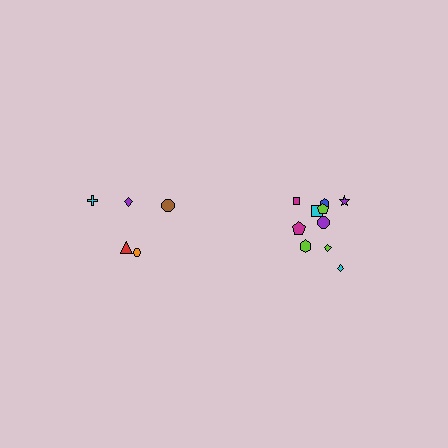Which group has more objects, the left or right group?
The right group.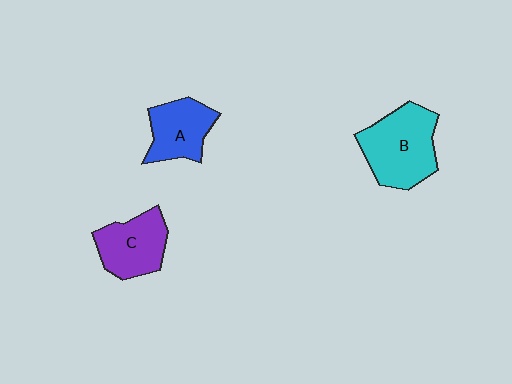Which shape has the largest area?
Shape B (cyan).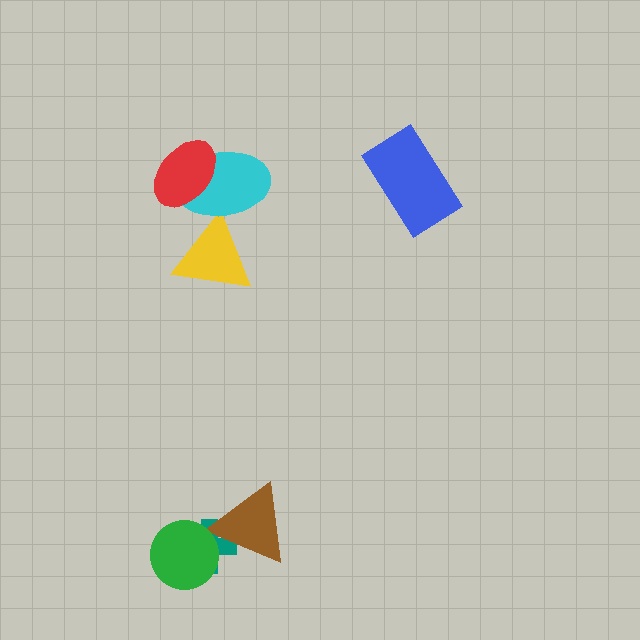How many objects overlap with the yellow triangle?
1 object overlaps with the yellow triangle.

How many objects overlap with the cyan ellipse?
2 objects overlap with the cyan ellipse.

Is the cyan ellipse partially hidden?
Yes, it is partially covered by another shape.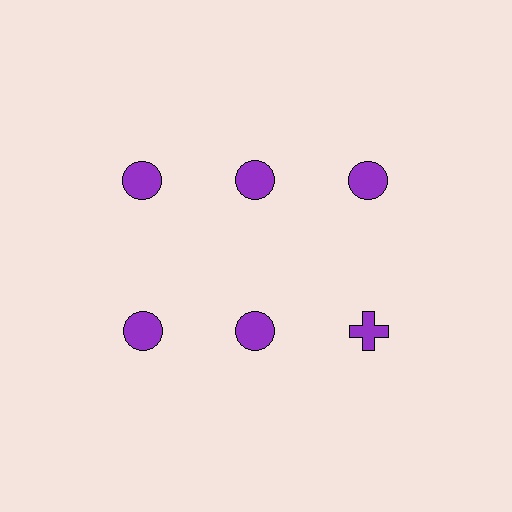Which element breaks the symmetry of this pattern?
The purple cross in the second row, center column breaks the symmetry. All other shapes are purple circles.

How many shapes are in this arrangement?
There are 6 shapes arranged in a grid pattern.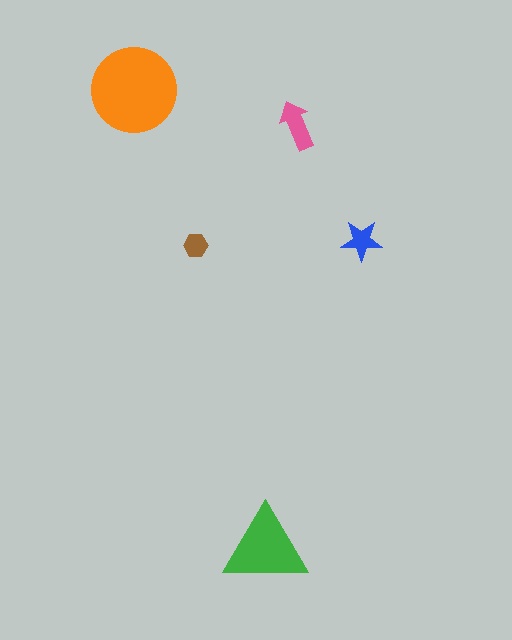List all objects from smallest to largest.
The brown hexagon, the blue star, the pink arrow, the green triangle, the orange circle.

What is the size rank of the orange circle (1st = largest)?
1st.